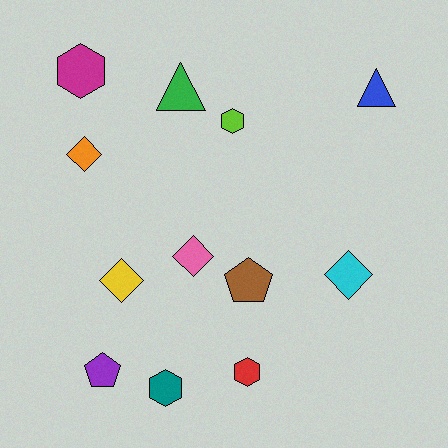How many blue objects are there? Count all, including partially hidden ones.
There is 1 blue object.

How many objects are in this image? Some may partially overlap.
There are 12 objects.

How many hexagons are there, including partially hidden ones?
There are 4 hexagons.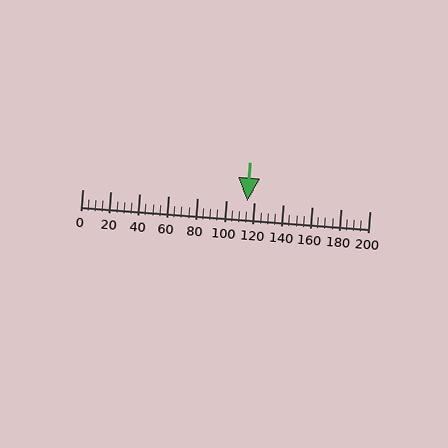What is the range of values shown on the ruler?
The ruler shows values from 0 to 200.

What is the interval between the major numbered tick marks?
The major tick marks are spaced 20 units apart.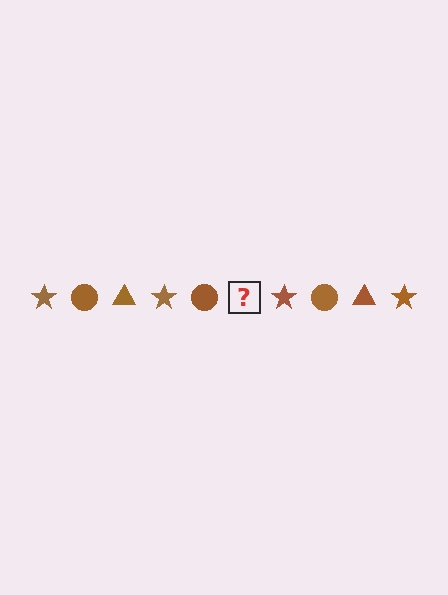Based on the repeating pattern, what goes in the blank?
The blank should be a brown triangle.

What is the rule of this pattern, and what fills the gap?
The rule is that the pattern cycles through star, circle, triangle shapes in brown. The gap should be filled with a brown triangle.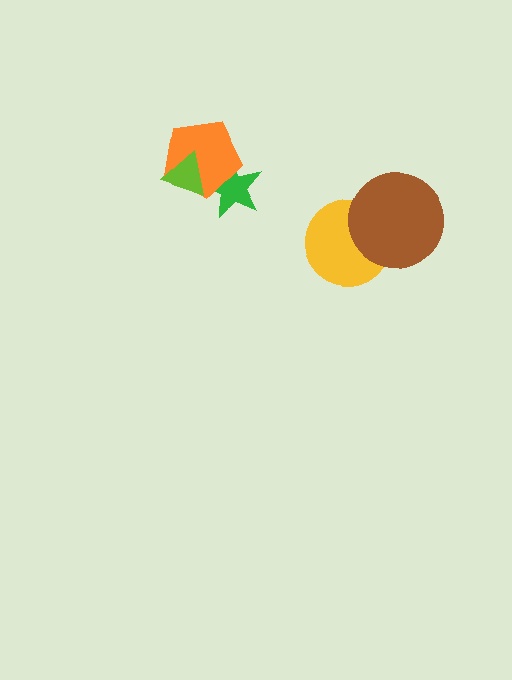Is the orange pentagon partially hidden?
Yes, it is partially covered by another shape.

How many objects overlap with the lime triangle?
2 objects overlap with the lime triangle.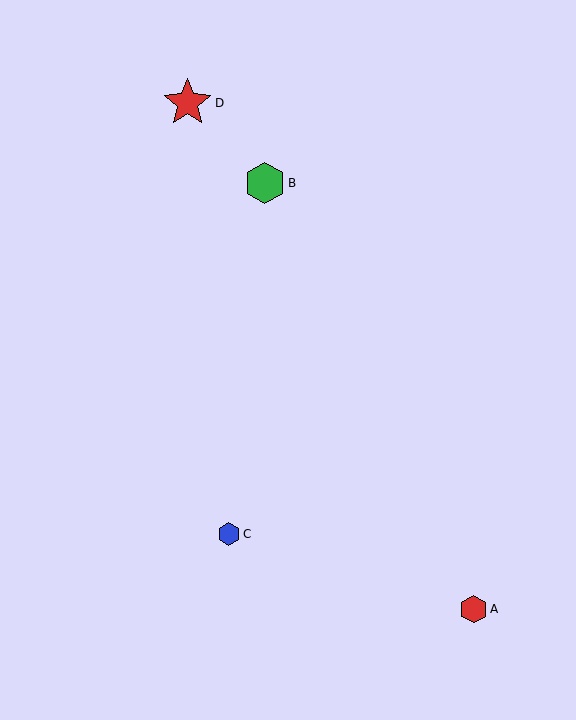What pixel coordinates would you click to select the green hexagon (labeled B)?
Click at (265, 183) to select the green hexagon B.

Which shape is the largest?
The red star (labeled D) is the largest.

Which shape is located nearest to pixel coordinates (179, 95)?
The red star (labeled D) at (188, 103) is nearest to that location.